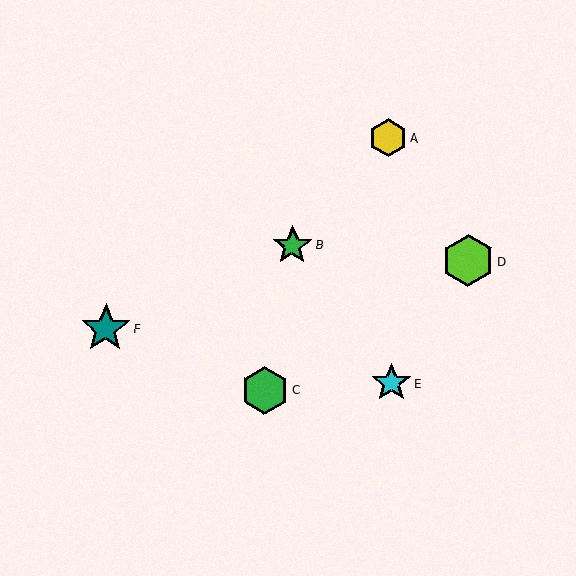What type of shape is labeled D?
Shape D is a lime hexagon.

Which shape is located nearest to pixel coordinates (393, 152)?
The yellow hexagon (labeled A) at (388, 138) is nearest to that location.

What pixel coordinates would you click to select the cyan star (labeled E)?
Click at (391, 383) to select the cyan star E.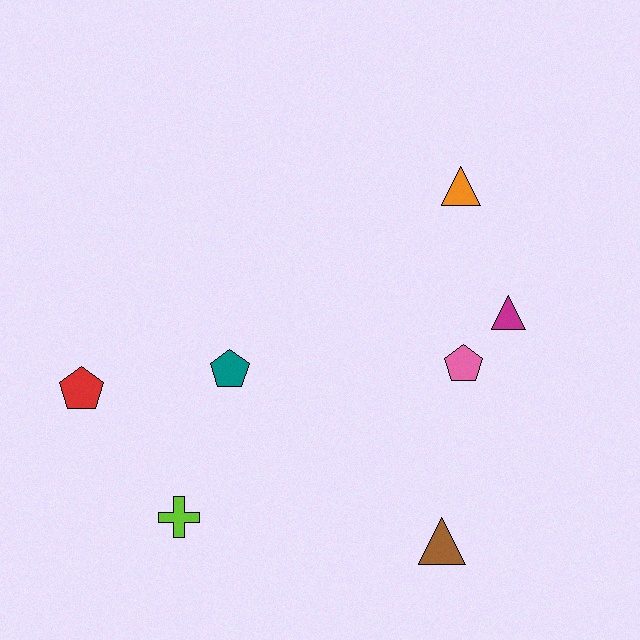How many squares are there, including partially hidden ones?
There are no squares.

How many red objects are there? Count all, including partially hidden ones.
There is 1 red object.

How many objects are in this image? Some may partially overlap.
There are 7 objects.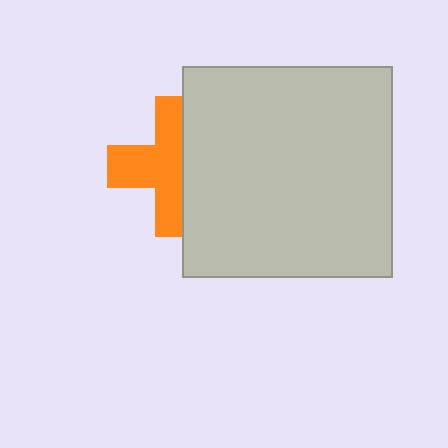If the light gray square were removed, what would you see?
You would see the complete orange cross.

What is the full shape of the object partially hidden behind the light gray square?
The partially hidden object is an orange cross.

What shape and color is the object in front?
The object in front is a light gray square.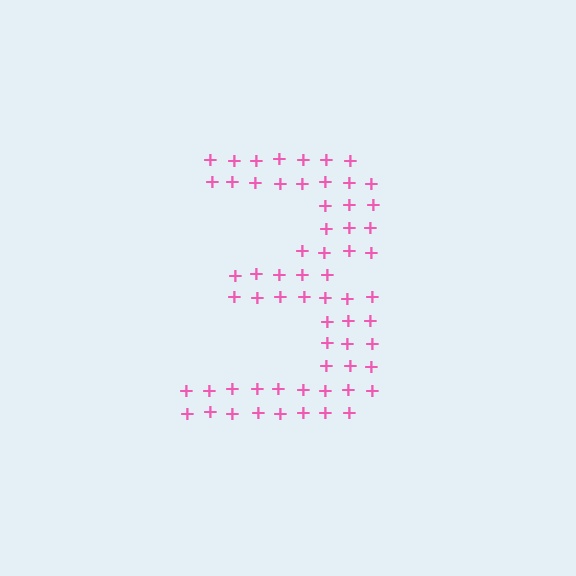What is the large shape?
The large shape is the digit 3.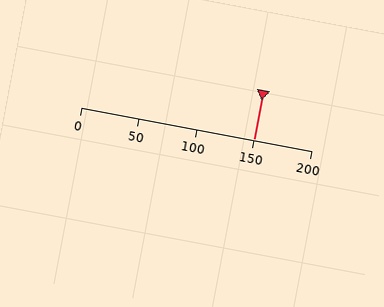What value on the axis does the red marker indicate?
The marker indicates approximately 150.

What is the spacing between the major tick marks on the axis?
The major ticks are spaced 50 apart.